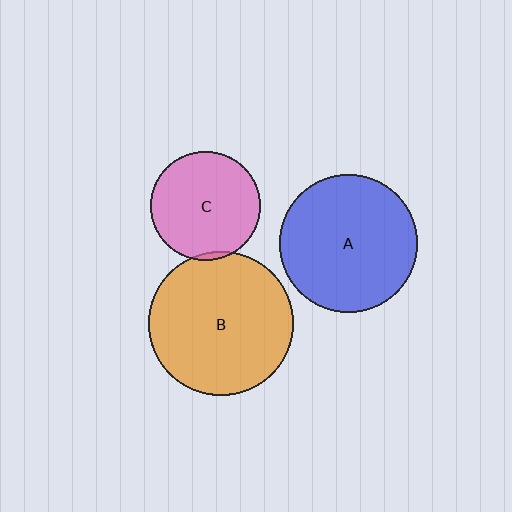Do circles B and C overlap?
Yes.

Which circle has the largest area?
Circle B (orange).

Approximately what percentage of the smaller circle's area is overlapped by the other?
Approximately 5%.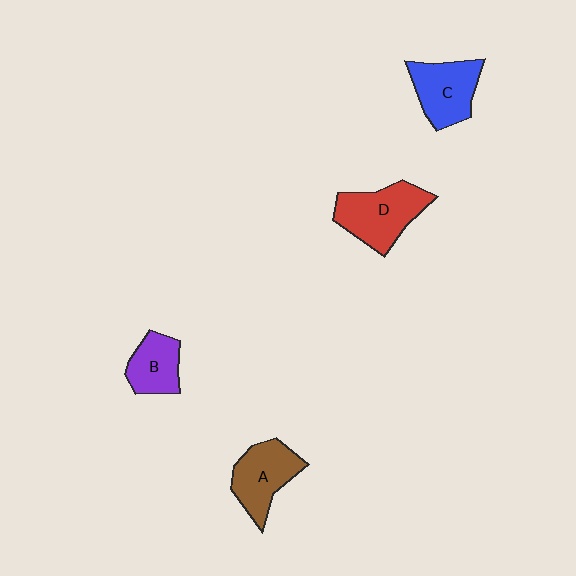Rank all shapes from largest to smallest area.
From largest to smallest: D (red), A (brown), C (blue), B (purple).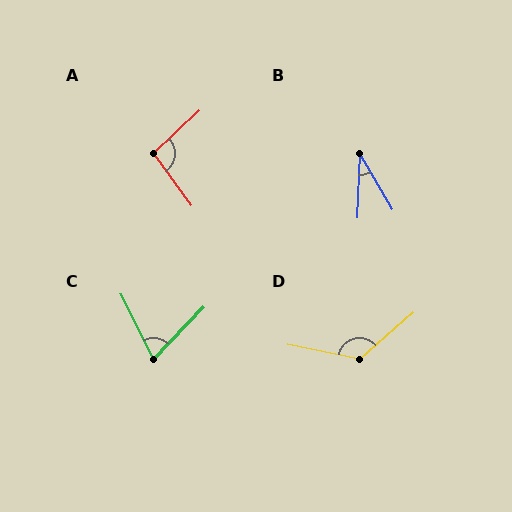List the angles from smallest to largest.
B (32°), C (70°), A (97°), D (127°).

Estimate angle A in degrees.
Approximately 97 degrees.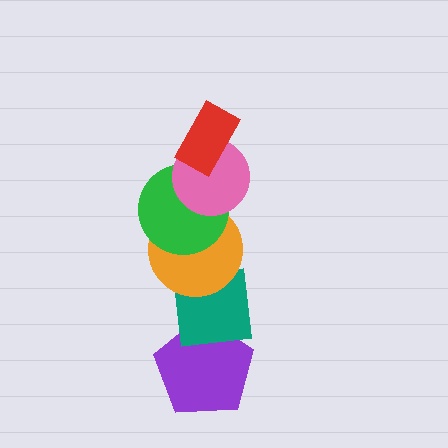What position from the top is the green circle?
The green circle is 3rd from the top.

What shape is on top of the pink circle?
The red rectangle is on top of the pink circle.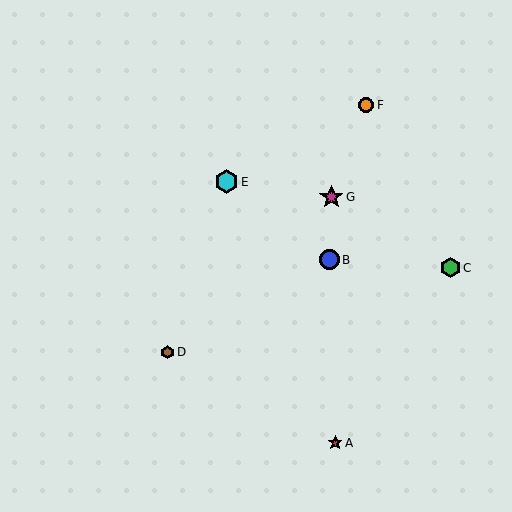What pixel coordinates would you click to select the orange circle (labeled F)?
Click at (366, 105) to select the orange circle F.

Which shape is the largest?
The magenta star (labeled G) is the largest.